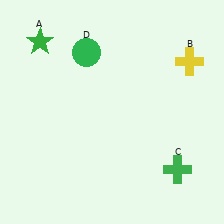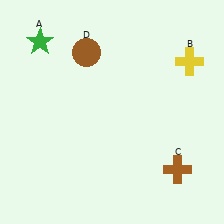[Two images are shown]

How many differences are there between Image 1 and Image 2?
There are 2 differences between the two images.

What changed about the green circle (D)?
In Image 1, D is green. In Image 2, it changed to brown.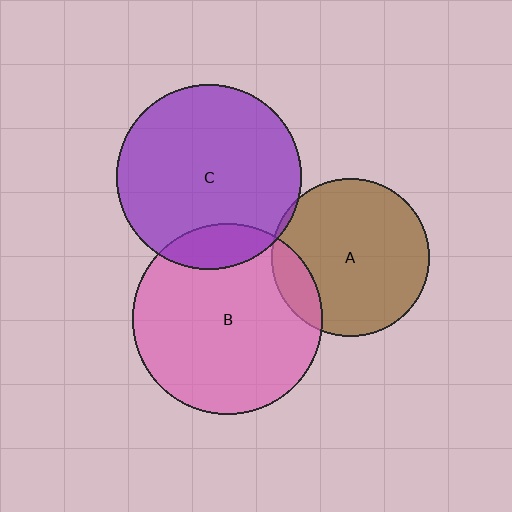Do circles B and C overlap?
Yes.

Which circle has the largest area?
Circle B (pink).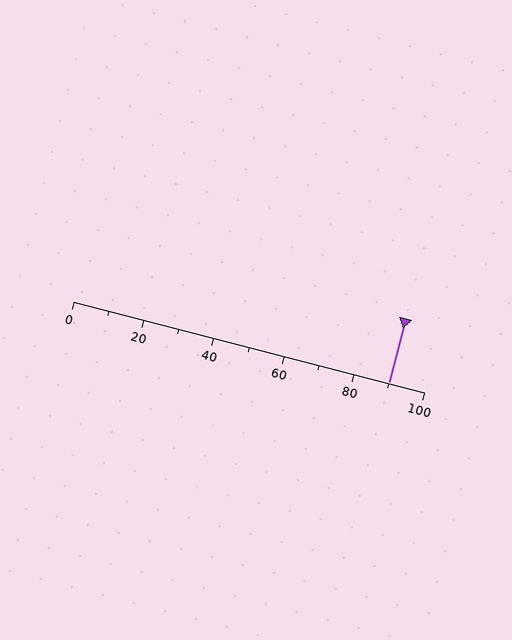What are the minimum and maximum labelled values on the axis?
The axis runs from 0 to 100.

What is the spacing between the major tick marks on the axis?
The major ticks are spaced 20 apart.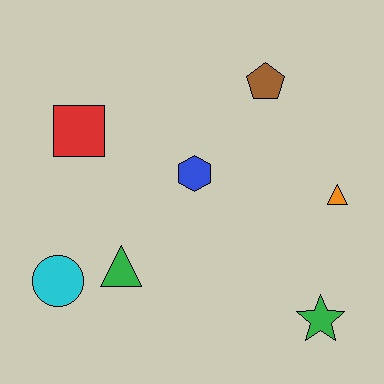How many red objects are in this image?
There is 1 red object.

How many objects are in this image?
There are 7 objects.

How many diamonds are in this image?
There are no diamonds.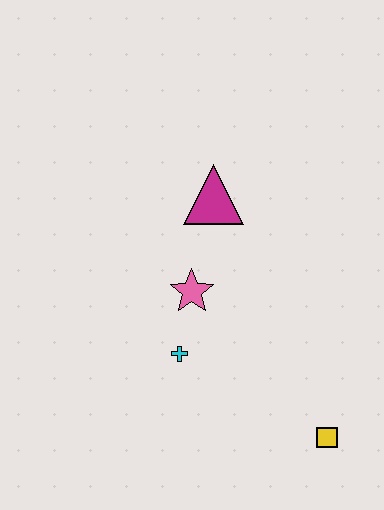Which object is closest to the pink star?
The cyan cross is closest to the pink star.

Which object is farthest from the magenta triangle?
The yellow square is farthest from the magenta triangle.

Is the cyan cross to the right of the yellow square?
No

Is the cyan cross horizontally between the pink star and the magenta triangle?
No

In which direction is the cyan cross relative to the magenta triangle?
The cyan cross is below the magenta triangle.